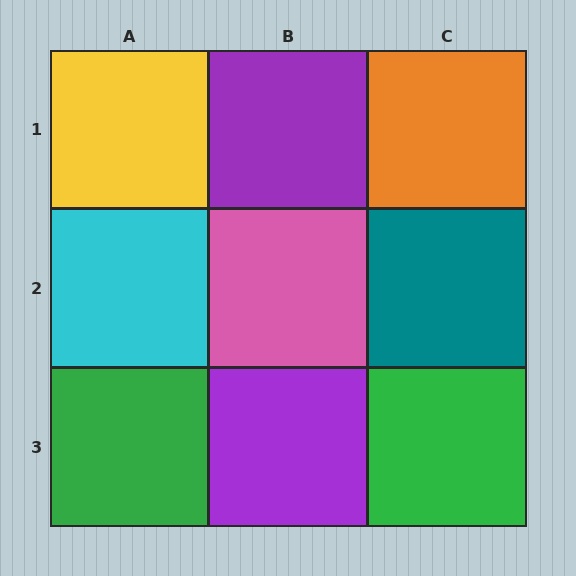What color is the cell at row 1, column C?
Orange.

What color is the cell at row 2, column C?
Teal.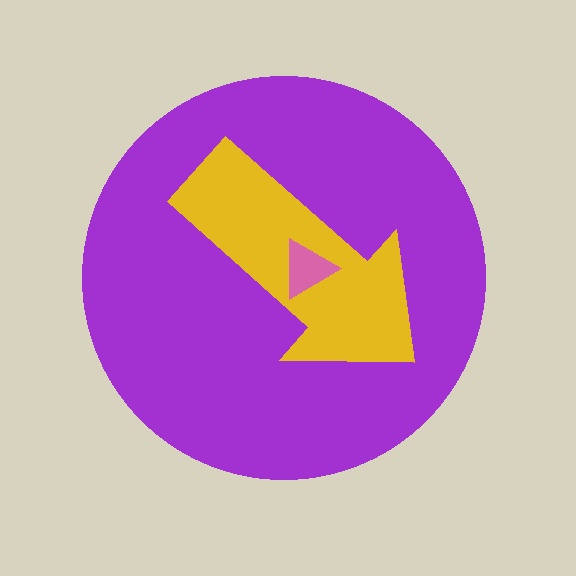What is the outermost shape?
The purple circle.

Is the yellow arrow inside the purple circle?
Yes.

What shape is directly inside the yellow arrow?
The pink triangle.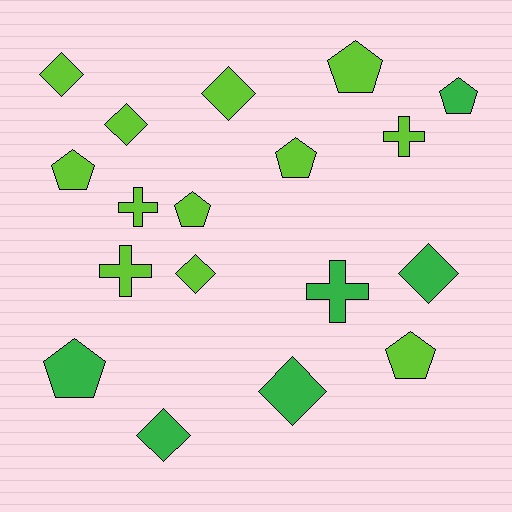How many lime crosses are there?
There are 3 lime crosses.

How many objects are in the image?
There are 18 objects.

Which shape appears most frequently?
Pentagon, with 7 objects.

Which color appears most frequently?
Lime, with 12 objects.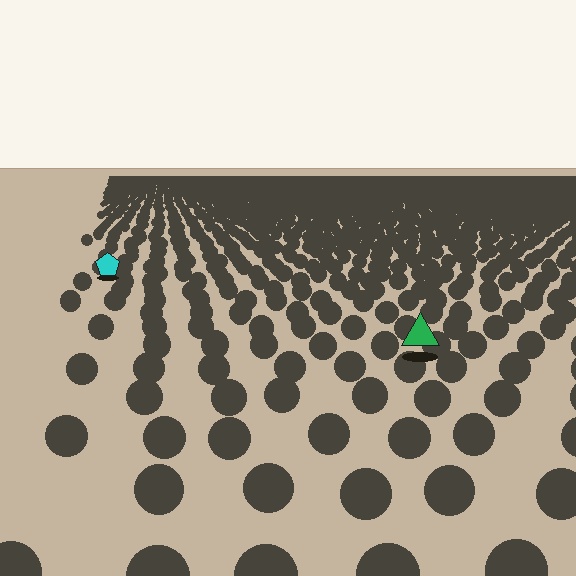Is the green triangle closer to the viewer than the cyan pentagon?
Yes. The green triangle is closer — you can tell from the texture gradient: the ground texture is coarser near it.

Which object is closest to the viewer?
The green triangle is closest. The texture marks near it are larger and more spread out.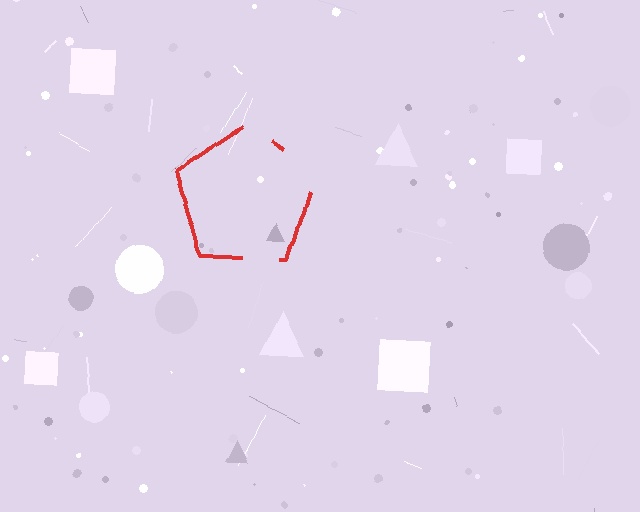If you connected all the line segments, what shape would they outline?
They would outline a pentagon.